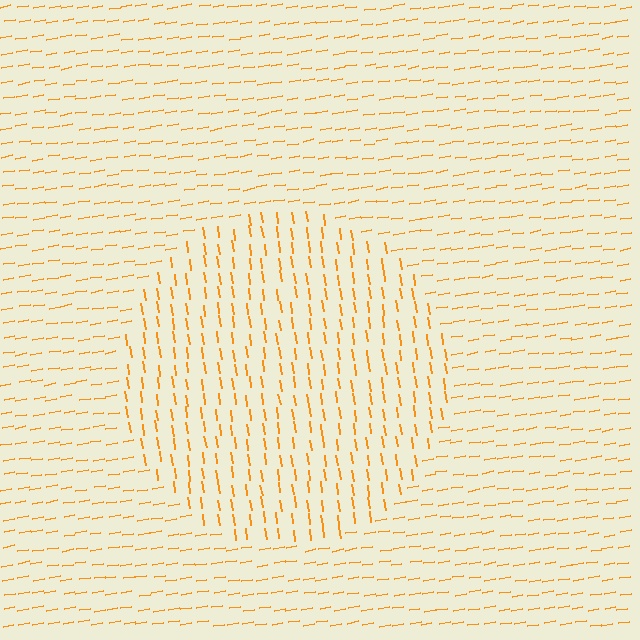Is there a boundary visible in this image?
Yes, there is a texture boundary formed by a change in line orientation.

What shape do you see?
I see a circle.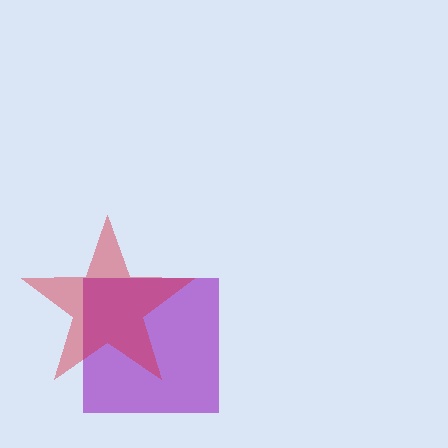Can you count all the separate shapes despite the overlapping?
Yes, there are 2 separate shapes.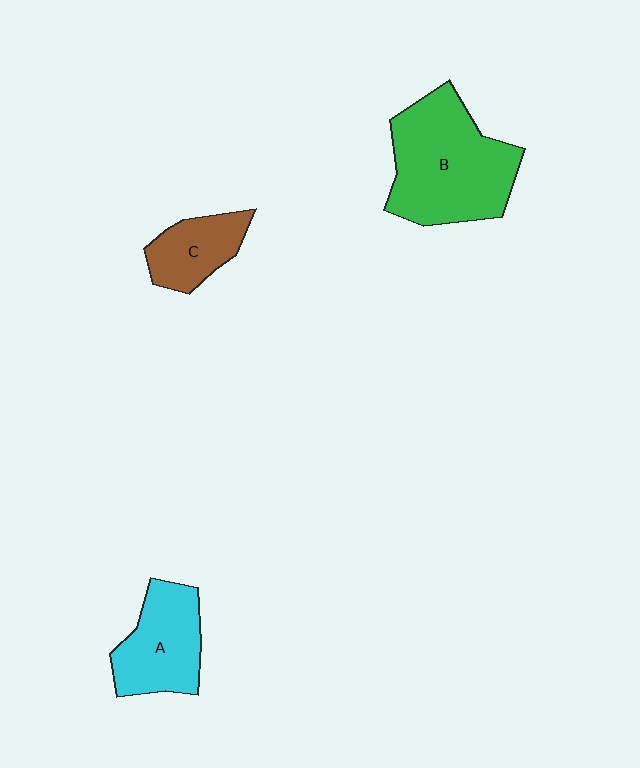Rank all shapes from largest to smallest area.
From largest to smallest: B (green), A (cyan), C (brown).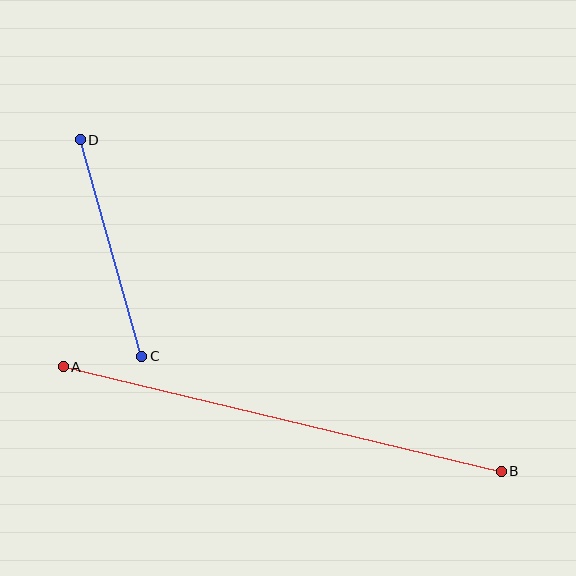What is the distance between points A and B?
The distance is approximately 450 pixels.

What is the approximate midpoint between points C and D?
The midpoint is at approximately (111, 248) pixels.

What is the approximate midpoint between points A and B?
The midpoint is at approximately (282, 419) pixels.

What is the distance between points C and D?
The distance is approximately 225 pixels.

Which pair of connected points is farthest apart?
Points A and B are farthest apart.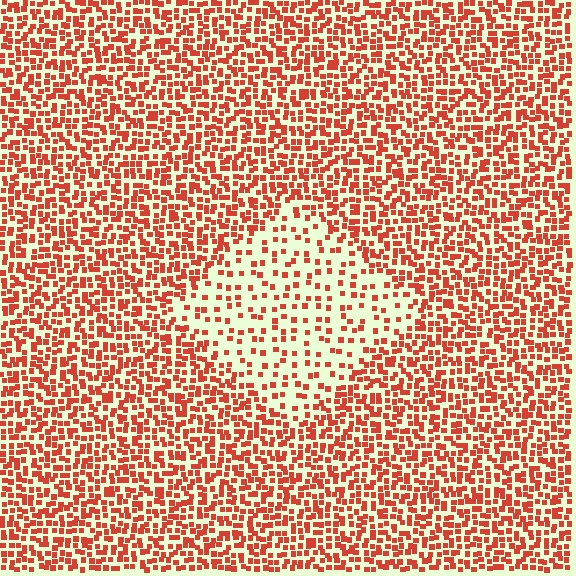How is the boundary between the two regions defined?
The boundary is defined by a change in element density (approximately 2.4x ratio). All elements are the same color, size, and shape.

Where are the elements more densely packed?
The elements are more densely packed outside the diamond boundary.